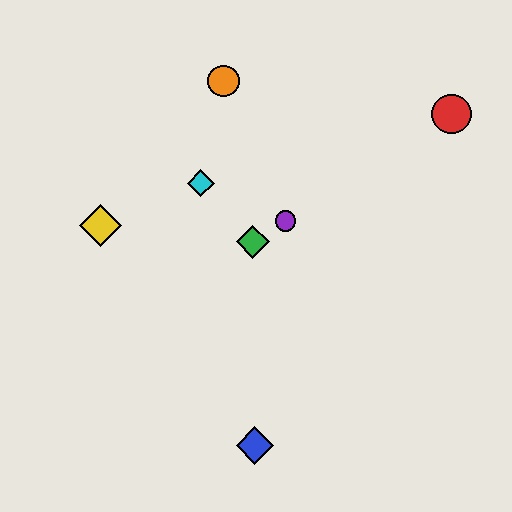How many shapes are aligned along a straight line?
3 shapes (the red circle, the green diamond, the purple circle) are aligned along a straight line.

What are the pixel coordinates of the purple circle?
The purple circle is at (285, 221).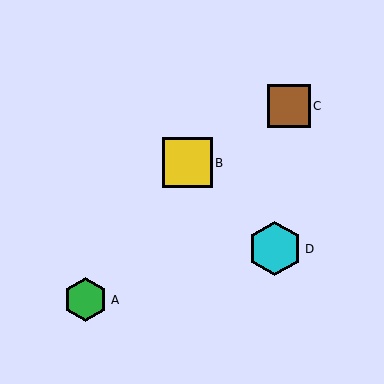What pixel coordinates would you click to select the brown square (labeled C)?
Click at (289, 106) to select the brown square C.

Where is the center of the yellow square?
The center of the yellow square is at (187, 163).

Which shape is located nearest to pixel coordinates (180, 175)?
The yellow square (labeled B) at (187, 163) is nearest to that location.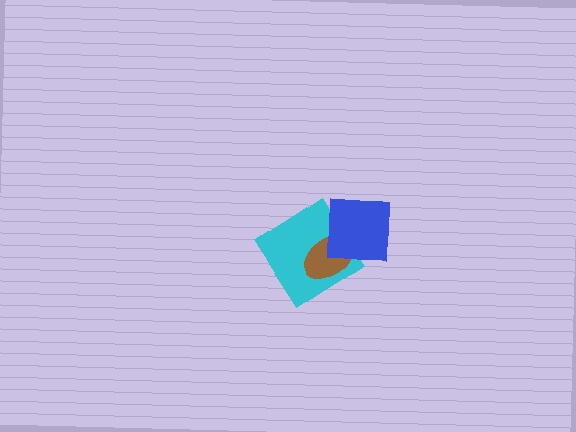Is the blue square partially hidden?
No, no other shape covers it.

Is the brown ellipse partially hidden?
Yes, it is partially covered by another shape.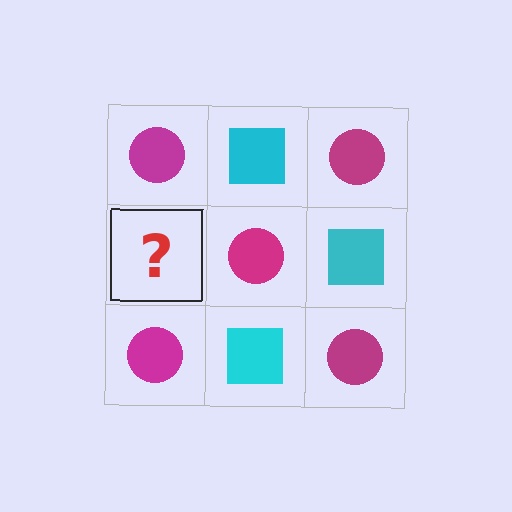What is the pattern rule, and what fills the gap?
The rule is that it alternates magenta circle and cyan square in a checkerboard pattern. The gap should be filled with a cyan square.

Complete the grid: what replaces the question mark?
The question mark should be replaced with a cyan square.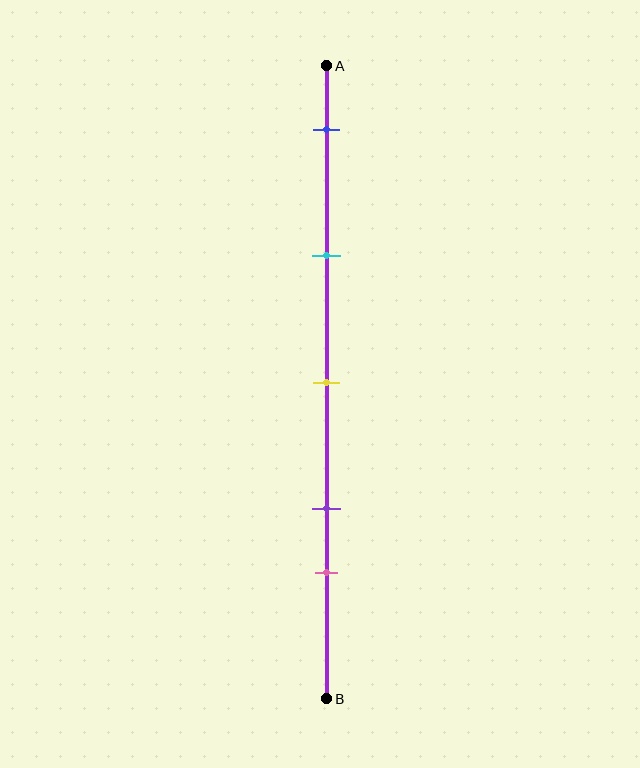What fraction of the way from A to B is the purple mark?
The purple mark is approximately 70% (0.7) of the way from A to B.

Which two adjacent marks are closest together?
The purple and pink marks are the closest adjacent pair.